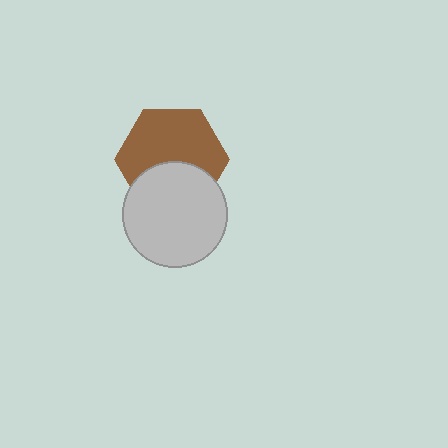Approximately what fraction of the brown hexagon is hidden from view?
Roughly 37% of the brown hexagon is hidden behind the light gray circle.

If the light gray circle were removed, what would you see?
You would see the complete brown hexagon.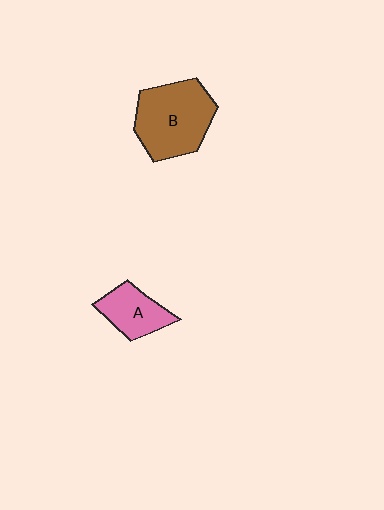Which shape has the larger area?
Shape B (brown).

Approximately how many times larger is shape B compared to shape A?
Approximately 1.9 times.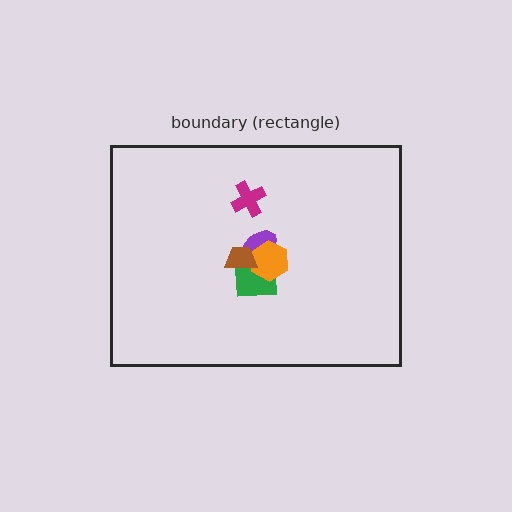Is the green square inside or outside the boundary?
Inside.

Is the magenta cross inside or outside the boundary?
Inside.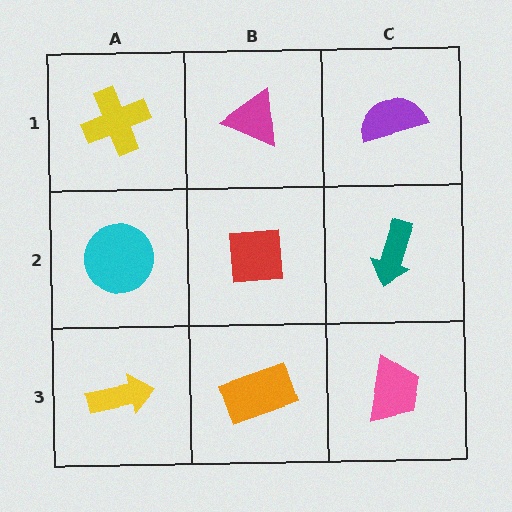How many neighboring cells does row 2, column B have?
4.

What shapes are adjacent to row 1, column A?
A cyan circle (row 2, column A), a magenta triangle (row 1, column B).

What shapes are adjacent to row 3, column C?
A teal arrow (row 2, column C), an orange rectangle (row 3, column B).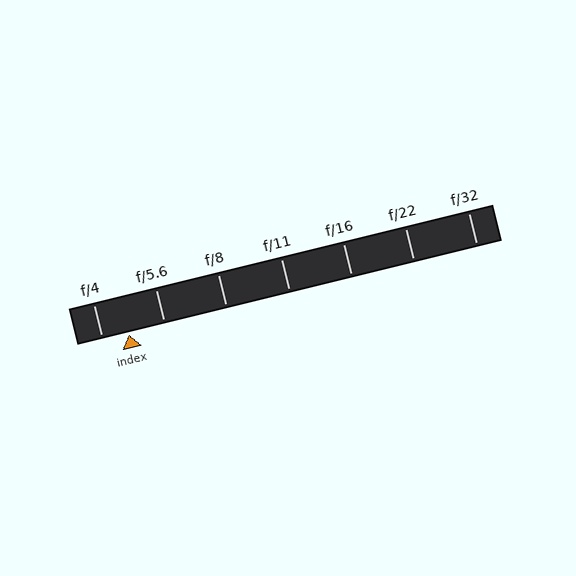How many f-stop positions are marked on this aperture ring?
There are 7 f-stop positions marked.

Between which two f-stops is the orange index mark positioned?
The index mark is between f/4 and f/5.6.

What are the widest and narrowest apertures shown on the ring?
The widest aperture shown is f/4 and the narrowest is f/32.